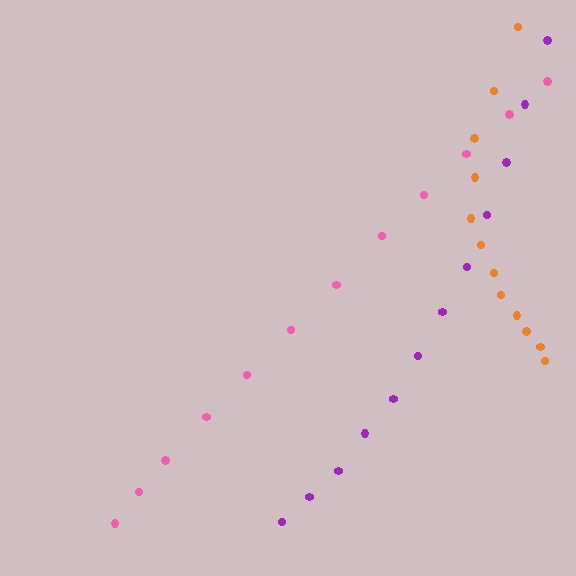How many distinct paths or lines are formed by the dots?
There are 3 distinct paths.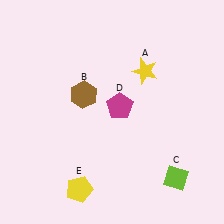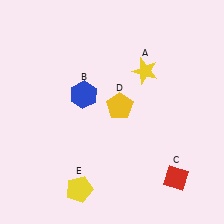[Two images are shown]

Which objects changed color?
B changed from brown to blue. C changed from lime to red. D changed from magenta to yellow.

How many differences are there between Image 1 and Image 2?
There are 3 differences between the two images.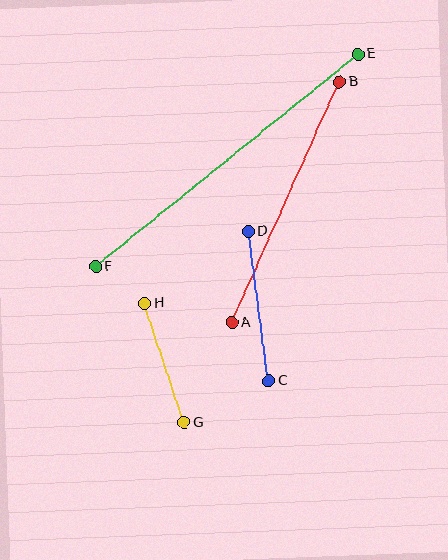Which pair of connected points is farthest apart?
Points E and F are farthest apart.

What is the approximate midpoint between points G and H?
The midpoint is at approximately (164, 363) pixels.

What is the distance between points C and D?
The distance is approximately 151 pixels.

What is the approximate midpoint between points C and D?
The midpoint is at approximately (259, 306) pixels.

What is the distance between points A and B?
The distance is approximately 264 pixels.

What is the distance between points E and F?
The distance is approximately 337 pixels.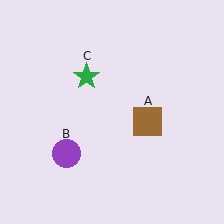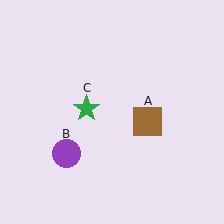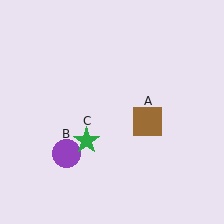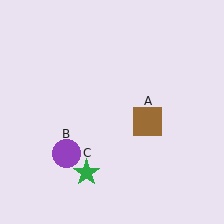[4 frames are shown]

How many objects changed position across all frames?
1 object changed position: green star (object C).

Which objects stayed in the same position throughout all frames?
Brown square (object A) and purple circle (object B) remained stationary.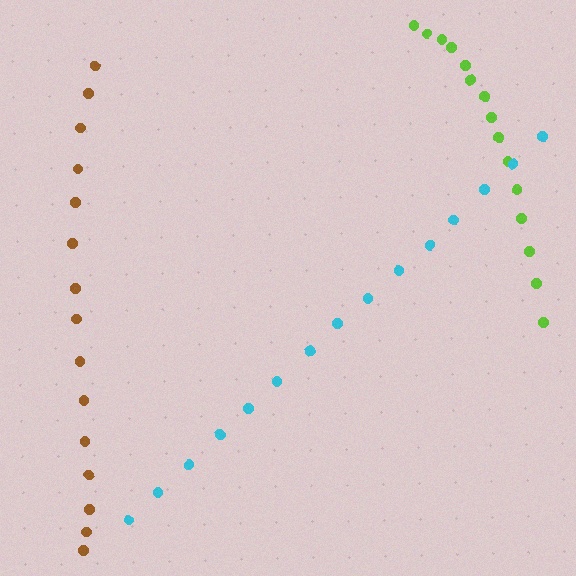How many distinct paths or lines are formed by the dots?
There are 3 distinct paths.